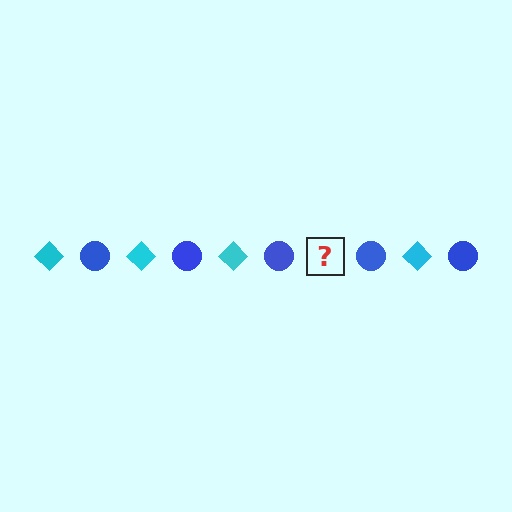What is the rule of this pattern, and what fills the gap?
The rule is that the pattern alternates between cyan diamond and blue circle. The gap should be filled with a cyan diamond.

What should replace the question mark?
The question mark should be replaced with a cyan diamond.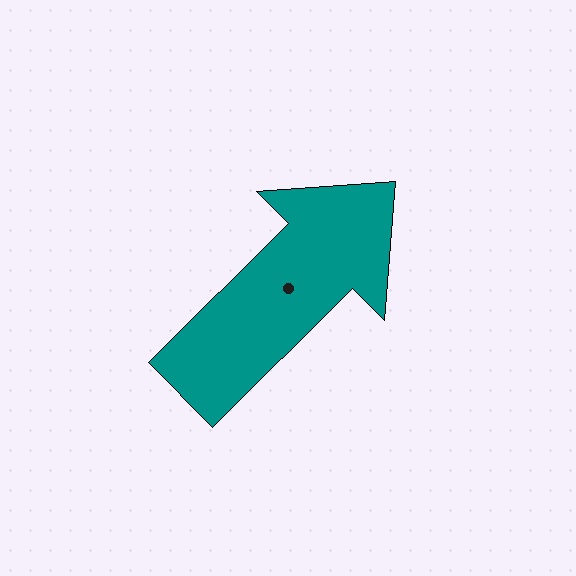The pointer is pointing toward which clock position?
Roughly 2 o'clock.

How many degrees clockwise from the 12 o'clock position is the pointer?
Approximately 45 degrees.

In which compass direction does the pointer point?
Northeast.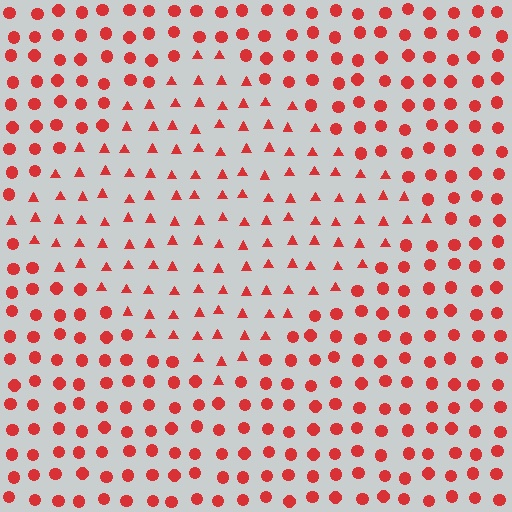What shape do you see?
I see a diamond.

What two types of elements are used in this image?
The image uses triangles inside the diamond region and circles outside it.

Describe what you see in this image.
The image is filled with small red elements arranged in a uniform grid. A diamond-shaped region contains triangles, while the surrounding area contains circles. The boundary is defined purely by the change in element shape.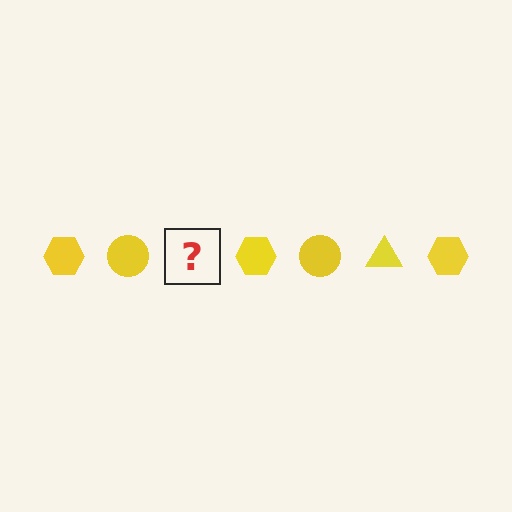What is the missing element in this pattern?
The missing element is a yellow triangle.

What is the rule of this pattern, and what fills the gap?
The rule is that the pattern cycles through hexagon, circle, triangle shapes in yellow. The gap should be filled with a yellow triangle.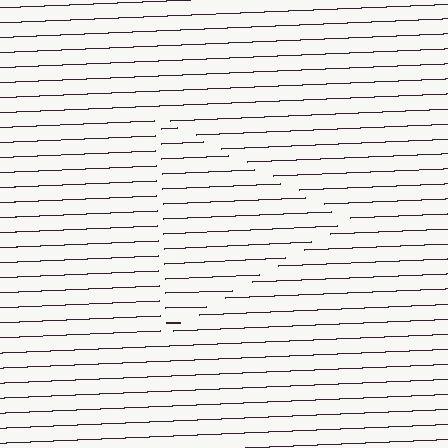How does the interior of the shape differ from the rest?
The interior of the shape contains the same grating, shifted by half a period — the contour is defined by the phase discontinuity where line-ends from the inner and outer gratings abut.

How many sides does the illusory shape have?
3 sides — the line-ends trace a triangle.